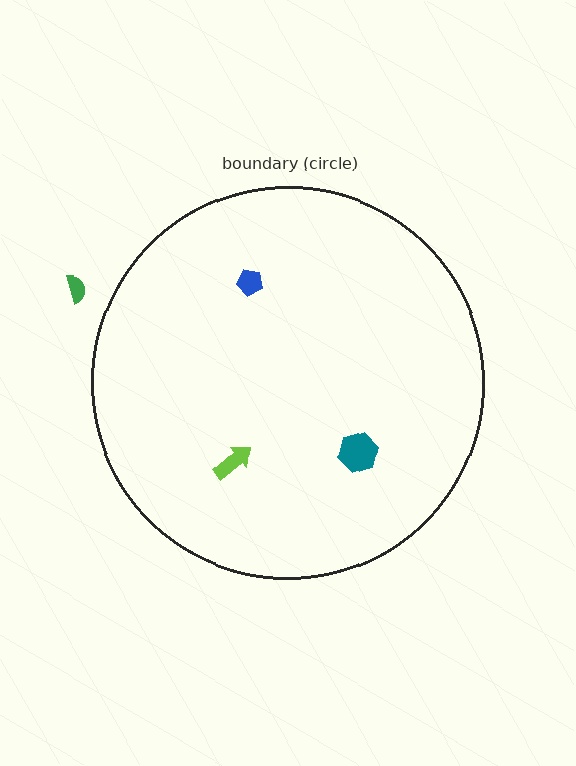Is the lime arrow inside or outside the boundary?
Inside.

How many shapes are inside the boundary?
3 inside, 1 outside.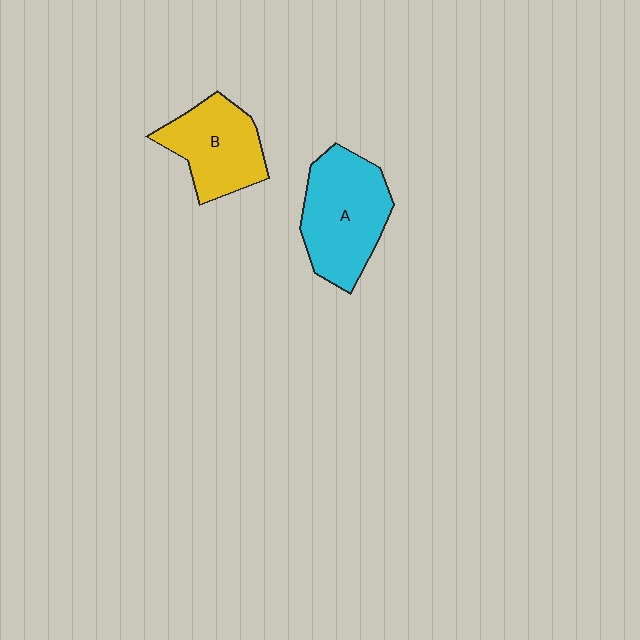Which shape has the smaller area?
Shape B (yellow).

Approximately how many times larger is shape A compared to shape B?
Approximately 1.3 times.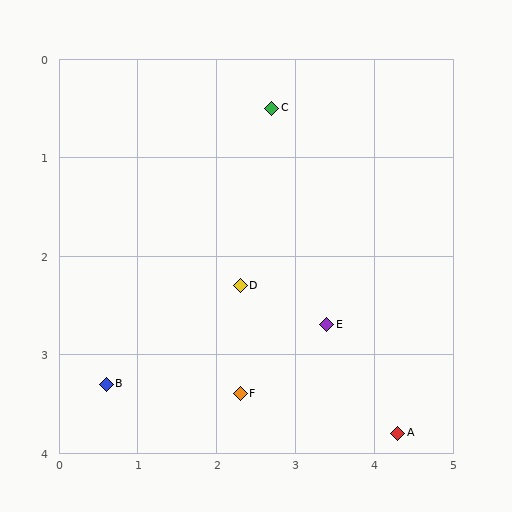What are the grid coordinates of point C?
Point C is at approximately (2.7, 0.5).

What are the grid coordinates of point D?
Point D is at approximately (2.3, 2.3).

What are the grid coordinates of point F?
Point F is at approximately (2.3, 3.4).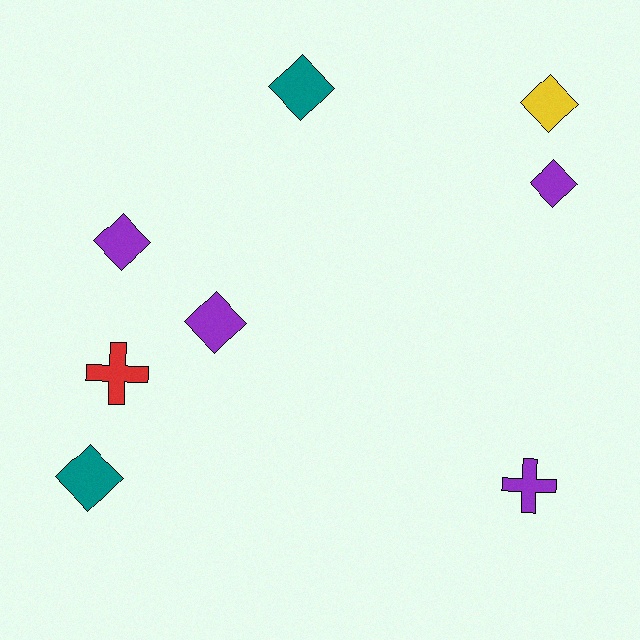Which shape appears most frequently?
Diamond, with 6 objects.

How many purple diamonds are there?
There are 3 purple diamonds.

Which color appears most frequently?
Purple, with 4 objects.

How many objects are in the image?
There are 8 objects.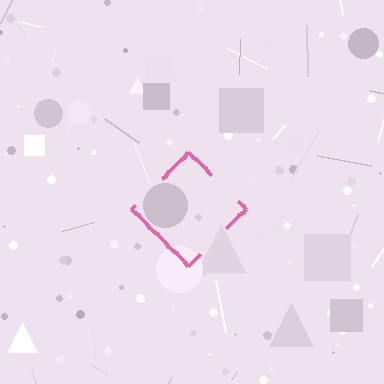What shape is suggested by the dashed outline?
The dashed outline suggests a diamond.